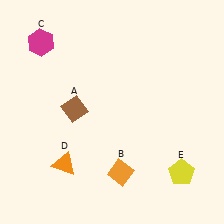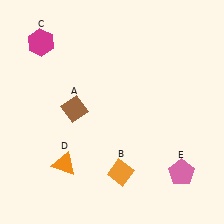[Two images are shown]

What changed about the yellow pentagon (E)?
In Image 1, E is yellow. In Image 2, it changed to pink.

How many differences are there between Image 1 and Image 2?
There is 1 difference between the two images.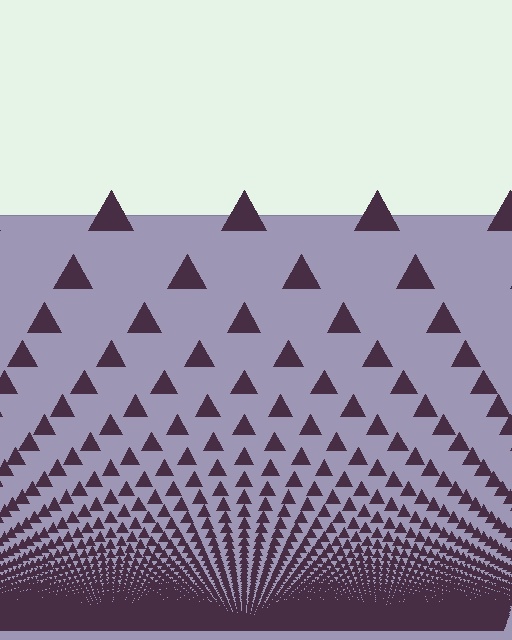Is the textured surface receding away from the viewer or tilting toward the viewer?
The surface appears to tilt toward the viewer. Texture elements get larger and sparser toward the top.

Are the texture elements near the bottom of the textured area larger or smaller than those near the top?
Smaller. The gradient is inverted — elements near the bottom are smaller and denser.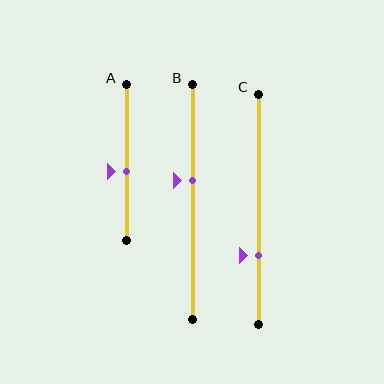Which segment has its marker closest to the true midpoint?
Segment A has its marker closest to the true midpoint.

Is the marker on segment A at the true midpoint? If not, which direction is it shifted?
No, the marker on segment A is shifted downward by about 6% of the segment length.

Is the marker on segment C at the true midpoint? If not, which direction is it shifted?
No, the marker on segment C is shifted downward by about 20% of the segment length.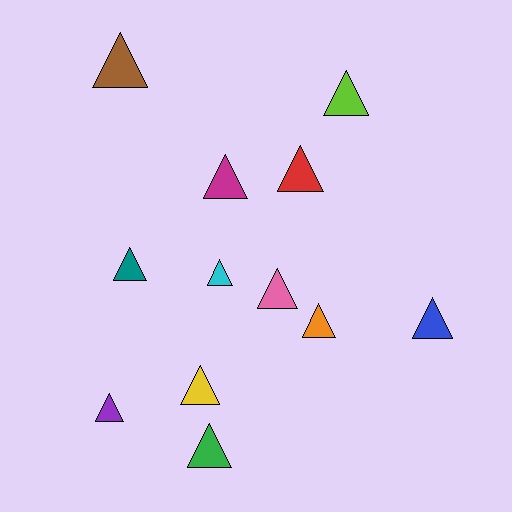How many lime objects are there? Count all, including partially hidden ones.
There is 1 lime object.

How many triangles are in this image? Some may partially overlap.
There are 12 triangles.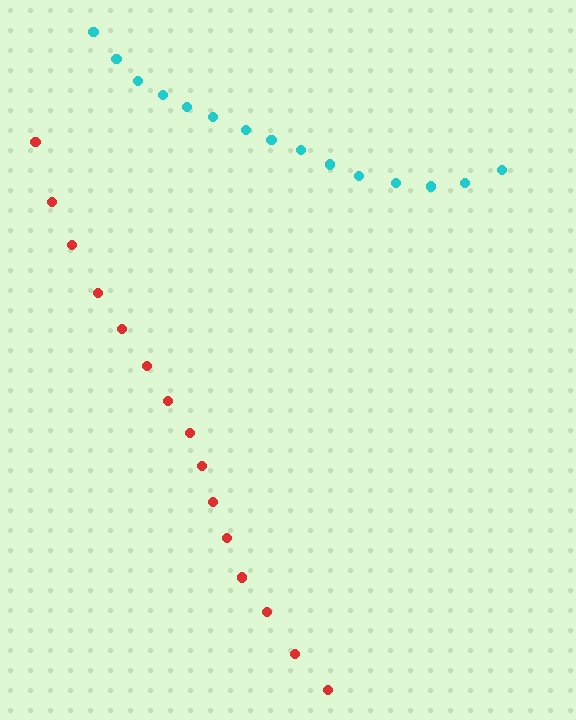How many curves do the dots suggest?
There are 2 distinct paths.